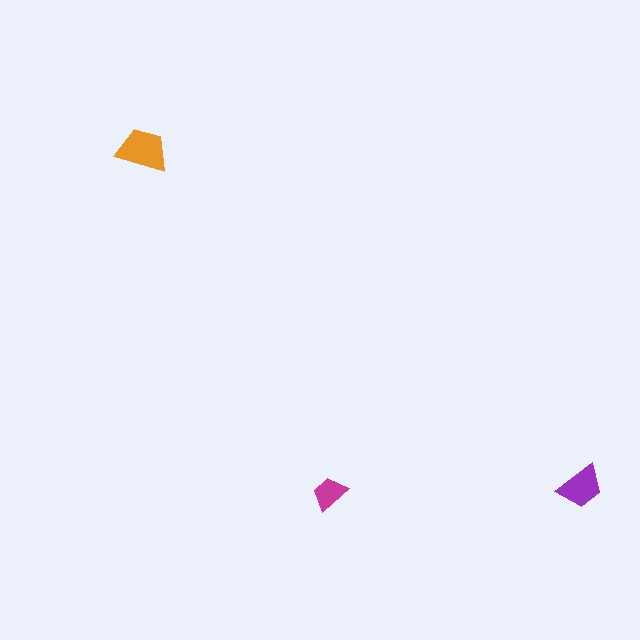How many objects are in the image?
There are 3 objects in the image.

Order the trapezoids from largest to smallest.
the orange one, the purple one, the magenta one.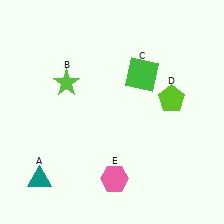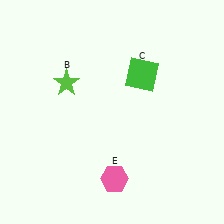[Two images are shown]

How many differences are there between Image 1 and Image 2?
There are 2 differences between the two images.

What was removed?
The lime pentagon (D), the teal triangle (A) were removed in Image 2.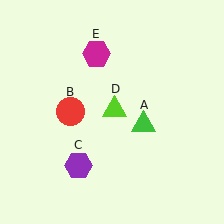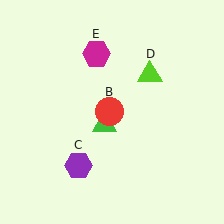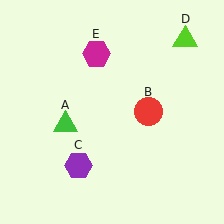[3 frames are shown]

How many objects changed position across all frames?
3 objects changed position: green triangle (object A), red circle (object B), lime triangle (object D).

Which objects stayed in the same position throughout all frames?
Purple hexagon (object C) and magenta hexagon (object E) remained stationary.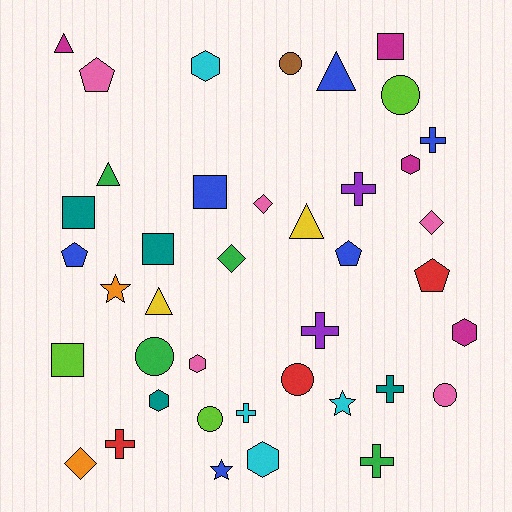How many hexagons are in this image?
There are 6 hexagons.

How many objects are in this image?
There are 40 objects.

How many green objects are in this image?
There are 4 green objects.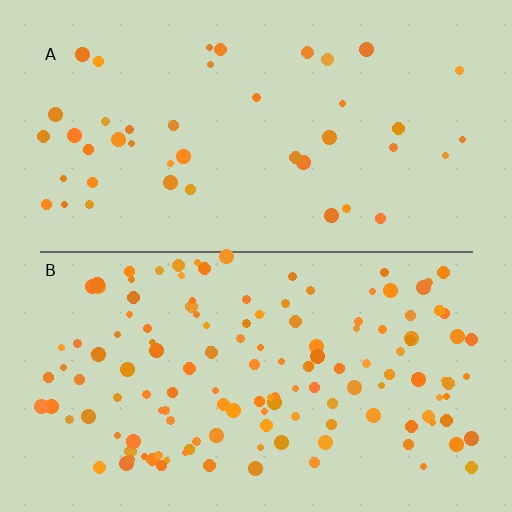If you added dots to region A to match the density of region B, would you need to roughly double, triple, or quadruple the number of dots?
Approximately triple.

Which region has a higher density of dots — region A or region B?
B (the bottom).